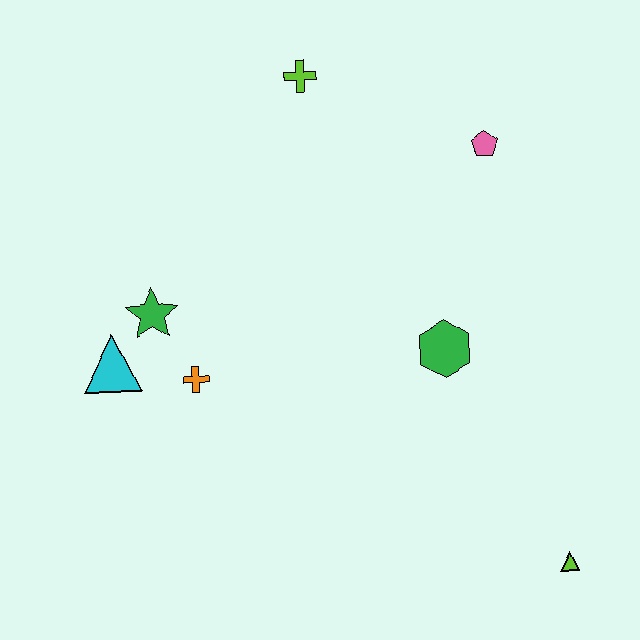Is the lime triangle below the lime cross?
Yes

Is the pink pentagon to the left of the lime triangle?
Yes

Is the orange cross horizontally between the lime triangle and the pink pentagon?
No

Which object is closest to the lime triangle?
The green hexagon is closest to the lime triangle.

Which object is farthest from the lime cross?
The lime triangle is farthest from the lime cross.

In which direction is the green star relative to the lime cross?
The green star is below the lime cross.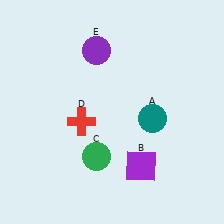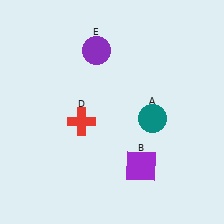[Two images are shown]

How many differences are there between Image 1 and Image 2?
There is 1 difference between the two images.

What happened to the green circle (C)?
The green circle (C) was removed in Image 2. It was in the bottom-left area of Image 1.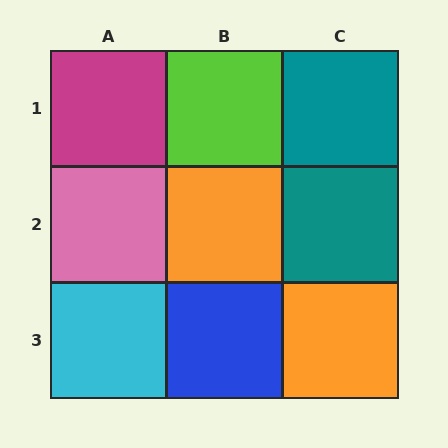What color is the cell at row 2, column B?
Orange.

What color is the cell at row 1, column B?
Lime.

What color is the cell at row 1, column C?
Teal.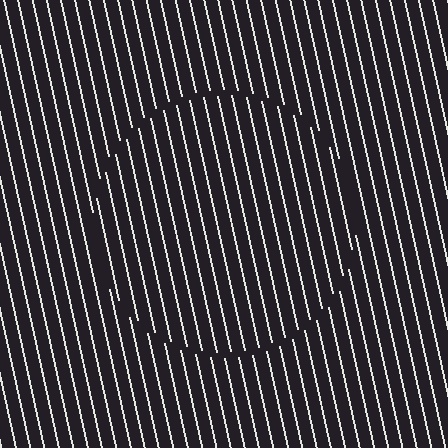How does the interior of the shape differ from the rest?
The interior of the shape contains the same grating, shifted by half a period — the contour is defined by the phase discontinuity where line-ends from the inner and outer gratings abut.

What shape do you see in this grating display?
An illusory circle. The interior of the shape contains the same grating, shifted by half a period — the contour is defined by the phase discontinuity where line-ends from the inner and outer gratings abut.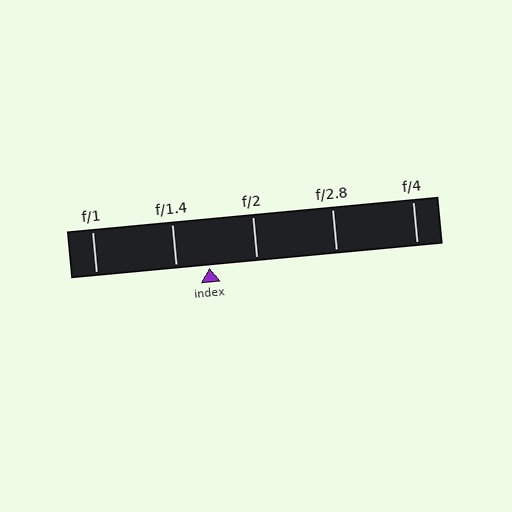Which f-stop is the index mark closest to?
The index mark is closest to f/1.4.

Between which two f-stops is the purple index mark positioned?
The index mark is between f/1.4 and f/2.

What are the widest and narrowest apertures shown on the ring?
The widest aperture shown is f/1 and the narrowest is f/4.